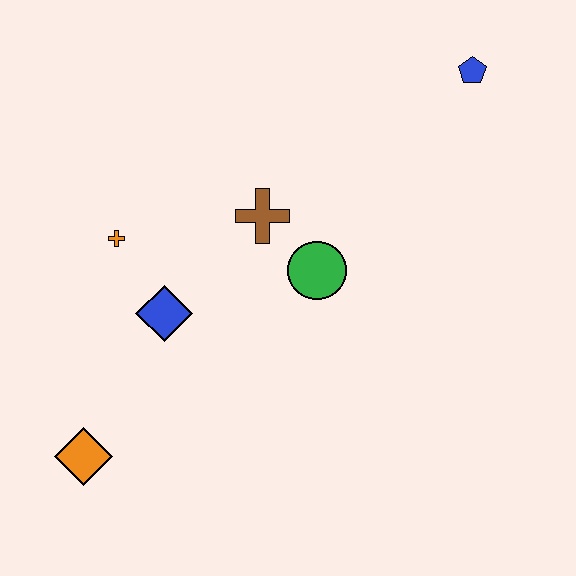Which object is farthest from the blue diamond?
The blue pentagon is farthest from the blue diamond.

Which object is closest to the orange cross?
The blue diamond is closest to the orange cross.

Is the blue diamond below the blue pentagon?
Yes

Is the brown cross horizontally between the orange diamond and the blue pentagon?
Yes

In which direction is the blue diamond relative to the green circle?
The blue diamond is to the left of the green circle.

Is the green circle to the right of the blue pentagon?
No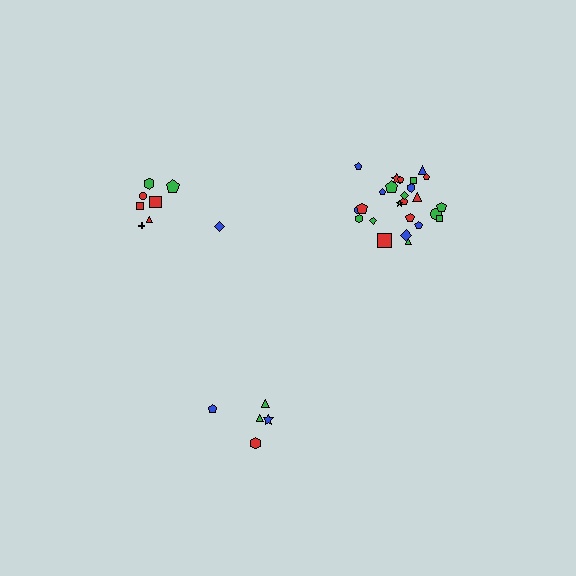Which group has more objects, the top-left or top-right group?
The top-right group.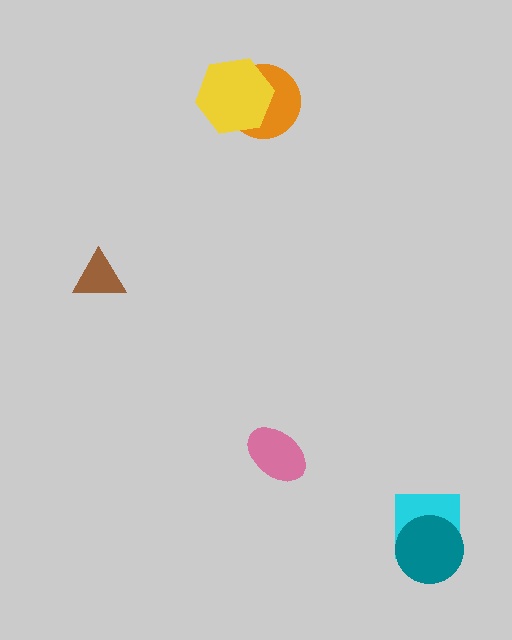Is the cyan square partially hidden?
Yes, it is partially covered by another shape.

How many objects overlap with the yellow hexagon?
1 object overlaps with the yellow hexagon.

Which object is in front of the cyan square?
The teal circle is in front of the cyan square.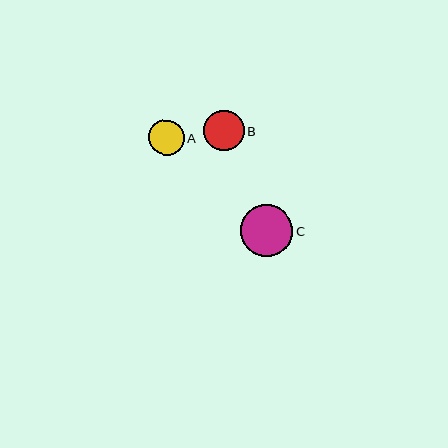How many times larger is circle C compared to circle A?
Circle C is approximately 1.5 times the size of circle A.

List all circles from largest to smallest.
From largest to smallest: C, B, A.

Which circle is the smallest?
Circle A is the smallest with a size of approximately 36 pixels.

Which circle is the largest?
Circle C is the largest with a size of approximately 52 pixels.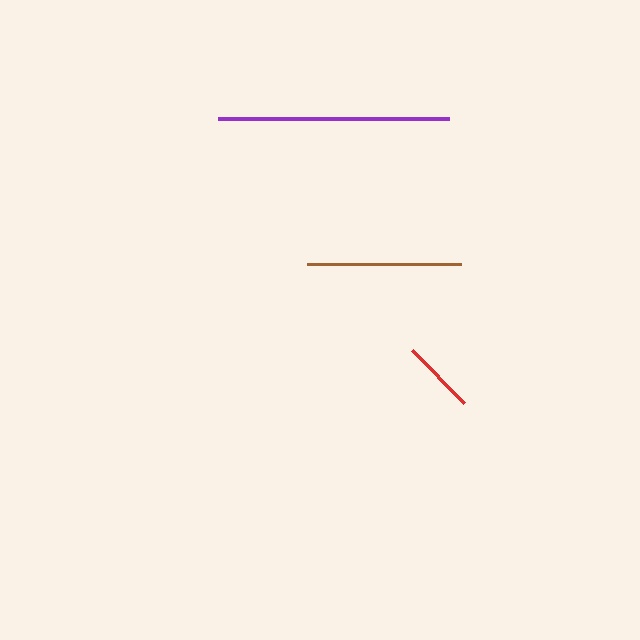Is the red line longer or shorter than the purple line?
The purple line is longer than the red line.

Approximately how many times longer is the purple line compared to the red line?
The purple line is approximately 3.1 times the length of the red line.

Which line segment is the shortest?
The red line is the shortest at approximately 75 pixels.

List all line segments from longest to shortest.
From longest to shortest: purple, brown, red.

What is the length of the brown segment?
The brown segment is approximately 154 pixels long.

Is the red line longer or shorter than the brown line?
The brown line is longer than the red line.